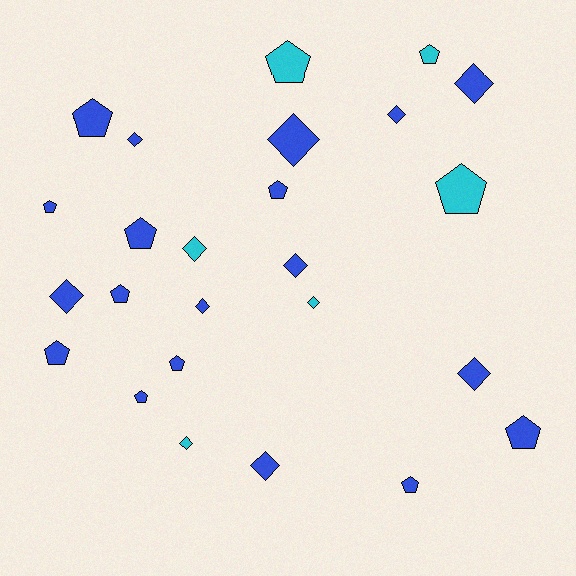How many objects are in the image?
There are 25 objects.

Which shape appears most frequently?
Pentagon, with 13 objects.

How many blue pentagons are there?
There are 10 blue pentagons.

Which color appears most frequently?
Blue, with 19 objects.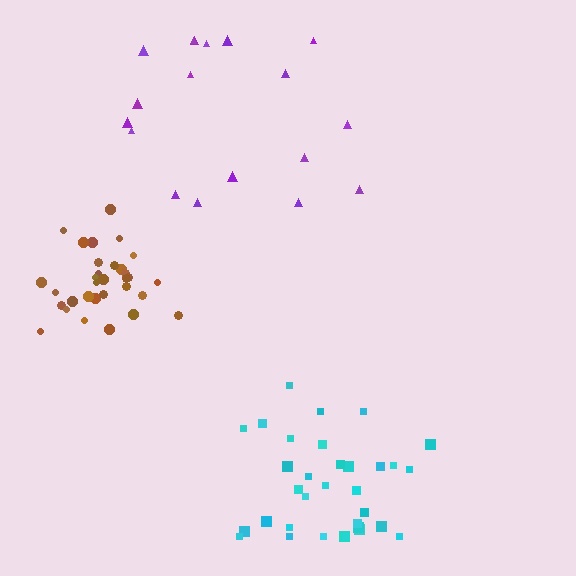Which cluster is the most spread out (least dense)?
Purple.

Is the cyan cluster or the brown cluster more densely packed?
Brown.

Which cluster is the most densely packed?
Brown.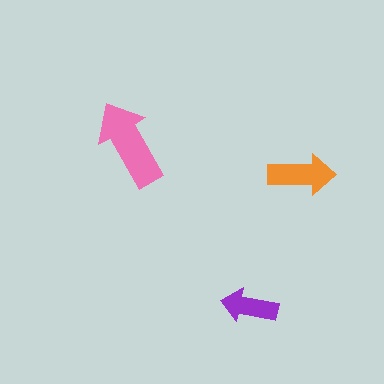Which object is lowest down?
The purple arrow is bottommost.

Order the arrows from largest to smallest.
the pink one, the orange one, the purple one.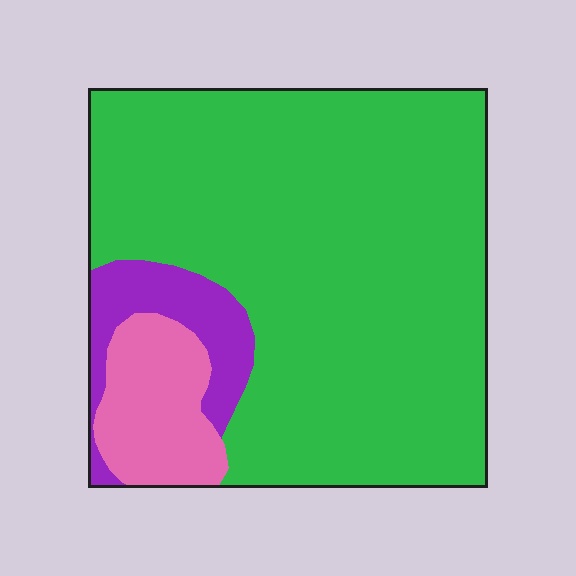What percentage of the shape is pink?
Pink covers around 10% of the shape.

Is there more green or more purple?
Green.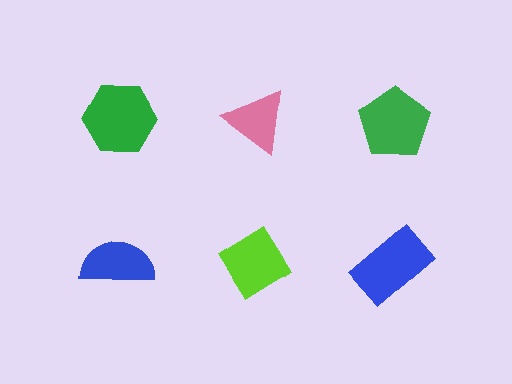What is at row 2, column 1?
A blue semicircle.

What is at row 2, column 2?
A lime diamond.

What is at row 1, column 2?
A pink triangle.